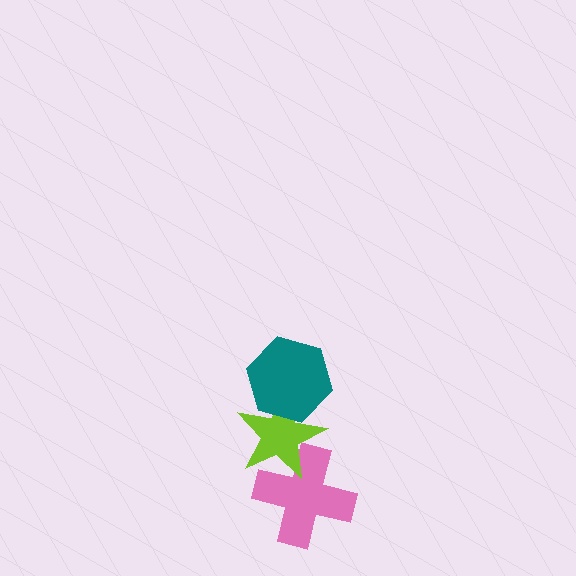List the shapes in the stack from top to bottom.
From top to bottom: the teal hexagon, the lime star, the pink cross.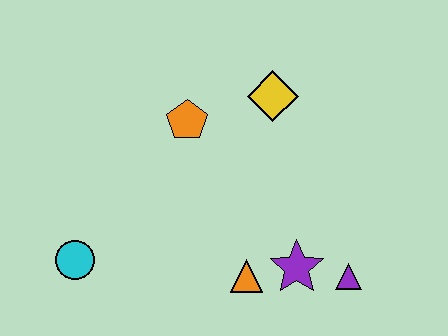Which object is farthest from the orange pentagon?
The purple triangle is farthest from the orange pentagon.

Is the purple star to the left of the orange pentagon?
No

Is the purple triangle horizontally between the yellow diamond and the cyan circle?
No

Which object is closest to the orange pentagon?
The yellow diamond is closest to the orange pentagon.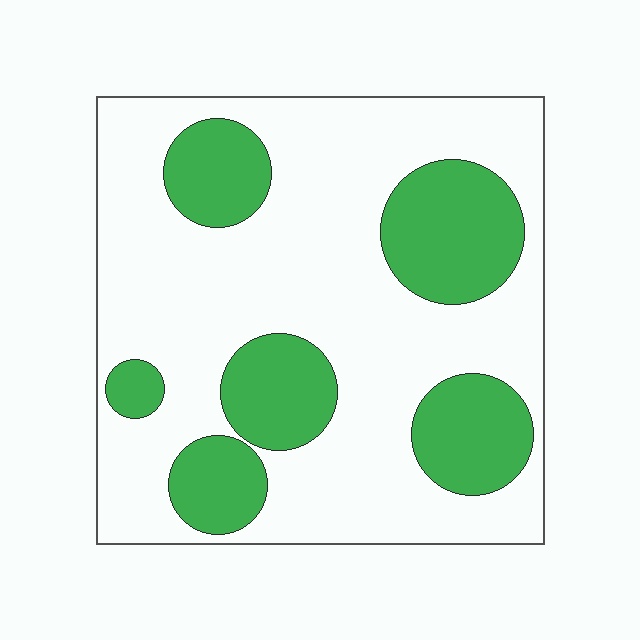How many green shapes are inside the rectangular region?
6.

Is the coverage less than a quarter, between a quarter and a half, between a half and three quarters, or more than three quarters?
Between a quarter and a half.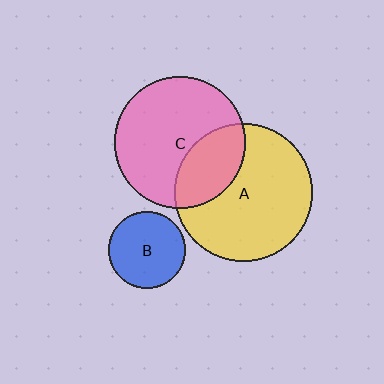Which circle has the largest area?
Circle A (yellow).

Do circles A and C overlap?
Yes.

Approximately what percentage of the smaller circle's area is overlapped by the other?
Approximately 30%.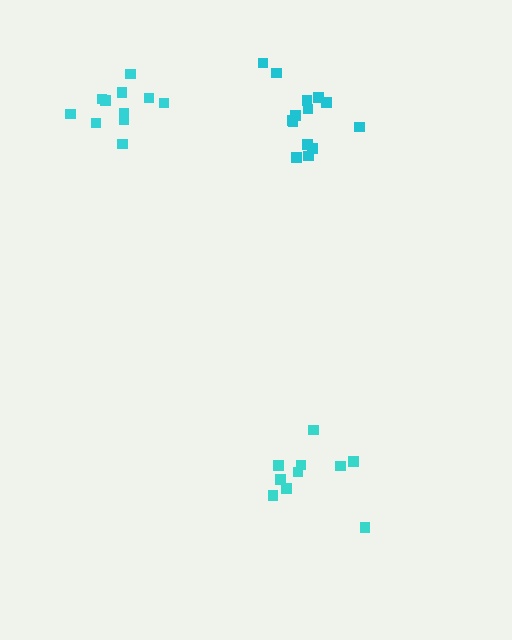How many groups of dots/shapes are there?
There are 3 groups.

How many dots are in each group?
Group 1: 14 dots, Group 2: 10 dots, Group 3: 11 dots (35 total).